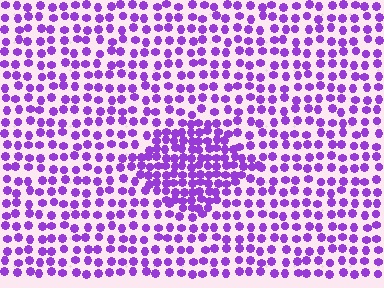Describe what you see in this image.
The image contains small purple elements arranged at two different densities. A diamond-shaped region is visible where the elements are more densely packed than the surrounding area.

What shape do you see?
I see a diamond.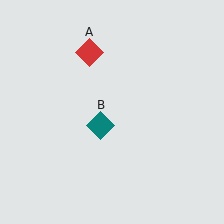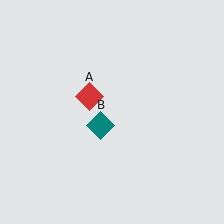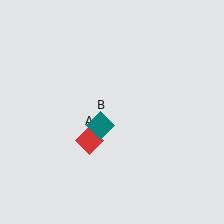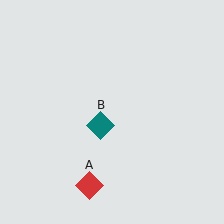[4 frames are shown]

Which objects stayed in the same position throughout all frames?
Teal diamond (object B) remained stationary.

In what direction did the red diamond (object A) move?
The red diamond (object A) moved down.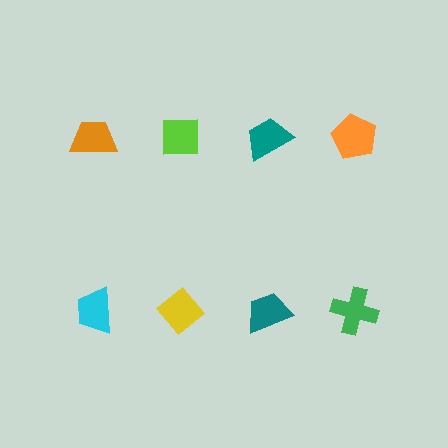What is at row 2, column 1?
A cyan trapezoid.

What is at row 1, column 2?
A lime square.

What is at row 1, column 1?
An orange trapezoid.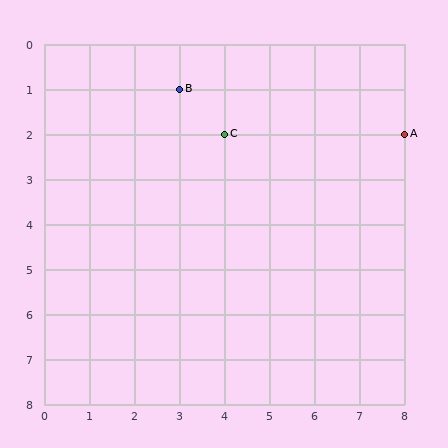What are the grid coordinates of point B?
Point B is at grid coordinates (3, 1).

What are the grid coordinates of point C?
Point C is at grid coordinates (4, 2).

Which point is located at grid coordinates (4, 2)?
Point C is at (4, 2).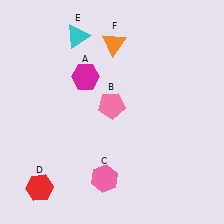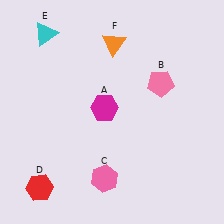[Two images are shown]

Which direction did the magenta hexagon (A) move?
The magenta hexagon (A) moved down.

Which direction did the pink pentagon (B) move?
The pink pentagon (B) moved right.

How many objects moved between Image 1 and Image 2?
3 objects moved between the two images.